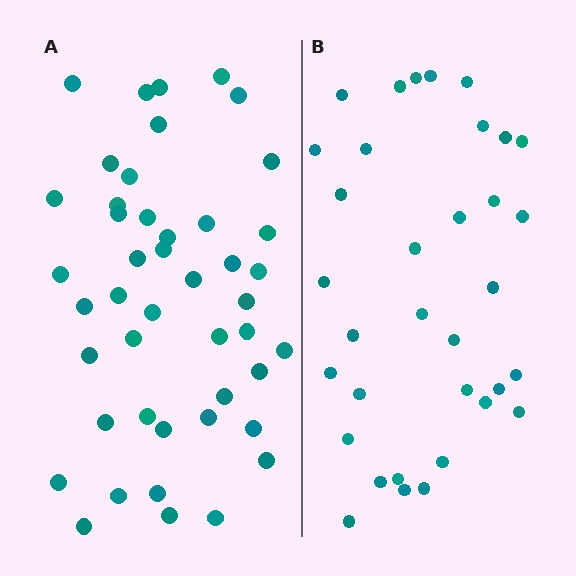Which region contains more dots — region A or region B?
Region A (the left region) has more dots.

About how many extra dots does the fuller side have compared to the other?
Region A has roughly 12 or so more dots than region B.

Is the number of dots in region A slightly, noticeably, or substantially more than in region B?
Region A has noticeably more, but not dramatically so. The ratio is roughly 1.3 to 1.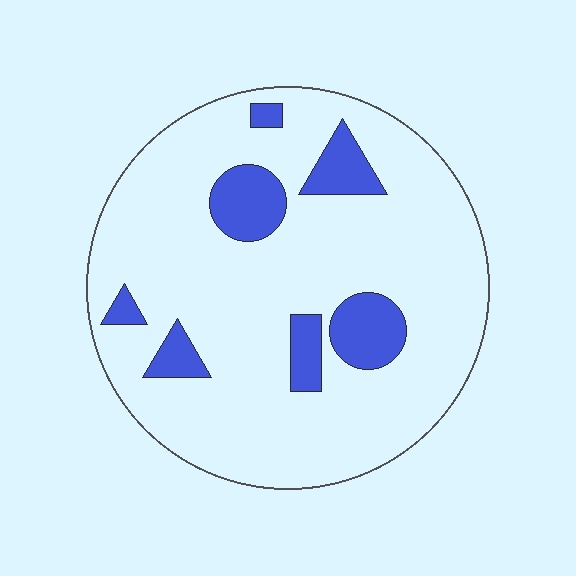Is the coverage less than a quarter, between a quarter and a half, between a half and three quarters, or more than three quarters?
Less than a quarter.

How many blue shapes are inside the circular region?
7.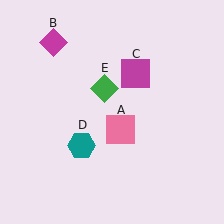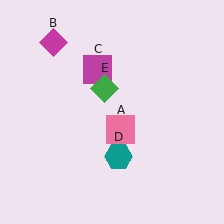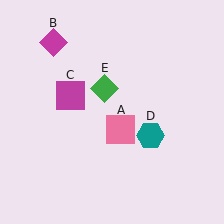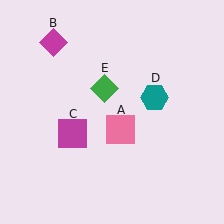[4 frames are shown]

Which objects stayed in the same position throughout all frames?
Pink square (object A) and magenta diamond (object B) and green diamond (object E) remained stationary.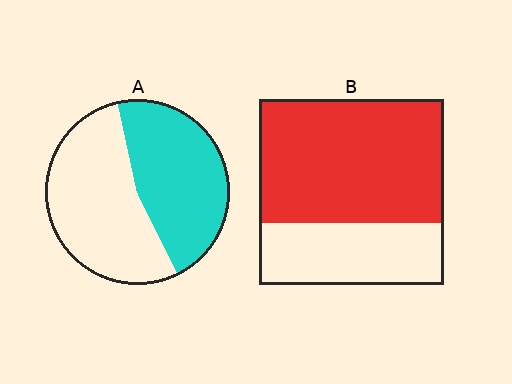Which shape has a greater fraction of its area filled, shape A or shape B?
Shape B.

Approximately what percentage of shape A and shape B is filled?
A is approximately 45% and B is approximately 65%.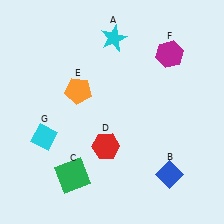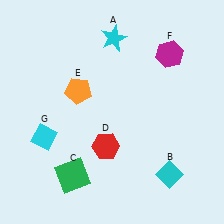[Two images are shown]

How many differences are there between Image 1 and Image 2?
There is 1 difference between the two images.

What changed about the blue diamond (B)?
In Image 1, B is blue. In Image 2, it changed to cyan.